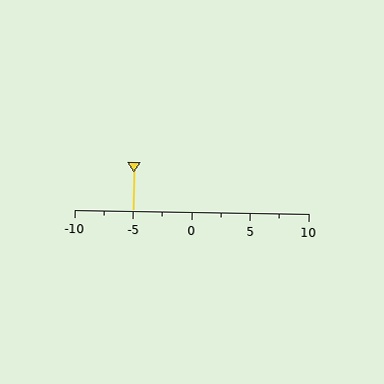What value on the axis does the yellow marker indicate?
The marker indicates approximately -5.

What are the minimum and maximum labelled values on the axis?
The axis runs from -10 to 10.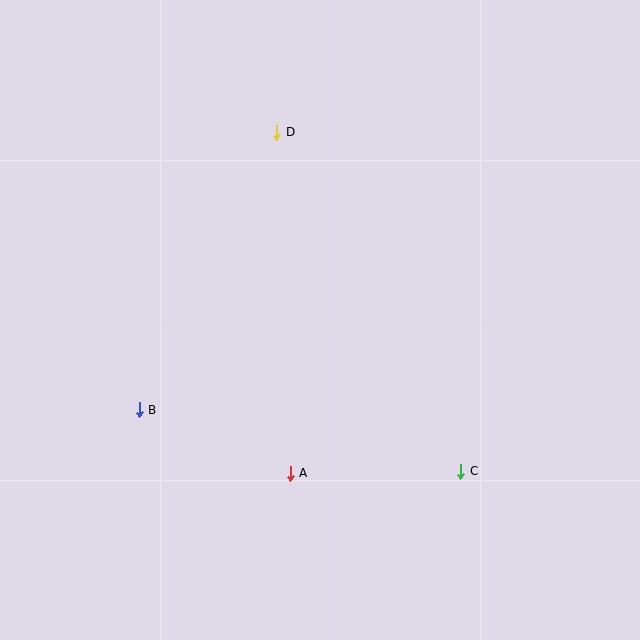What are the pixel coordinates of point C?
Point C is at (461, 471).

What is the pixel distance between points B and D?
The distance between B and D is 310 pixels.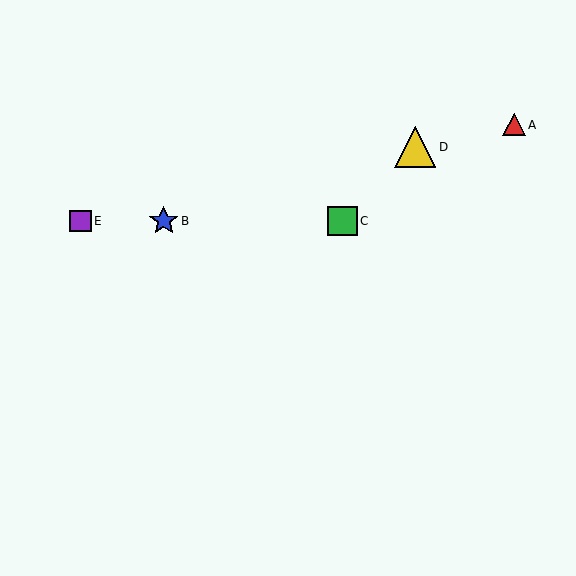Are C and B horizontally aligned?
Yes, both are at y≈221.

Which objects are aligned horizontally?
Objects B, C, E are aligned horizontally.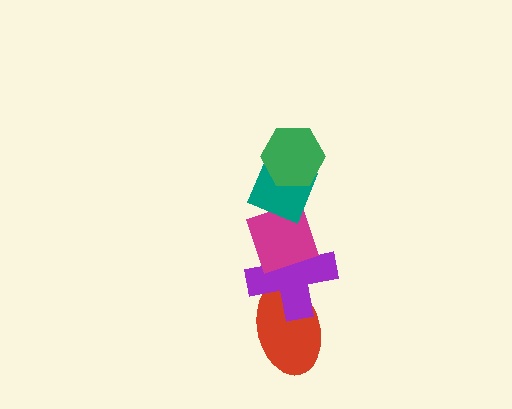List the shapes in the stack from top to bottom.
From top to bottom: the green hexagon, the teal diamond, the magenta diamond, the purple cross, the red ellipse.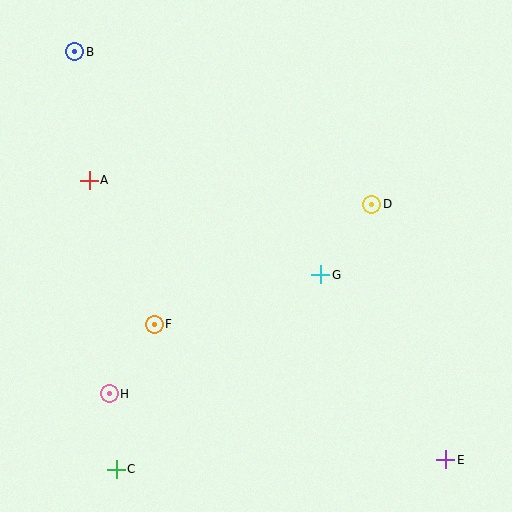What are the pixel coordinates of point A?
Point A is at (89, 180).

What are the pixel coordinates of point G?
Point G is at (321, 275).